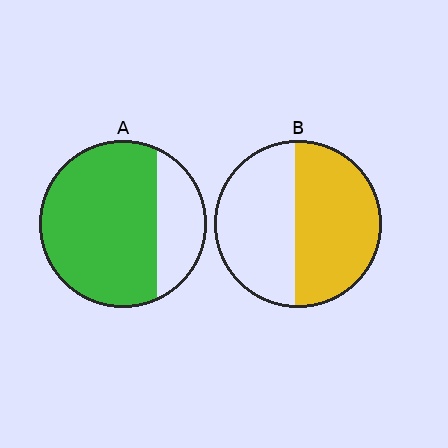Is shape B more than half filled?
Roughly half.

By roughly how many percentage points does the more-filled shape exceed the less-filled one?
By roughly 25 percentage points (A over B).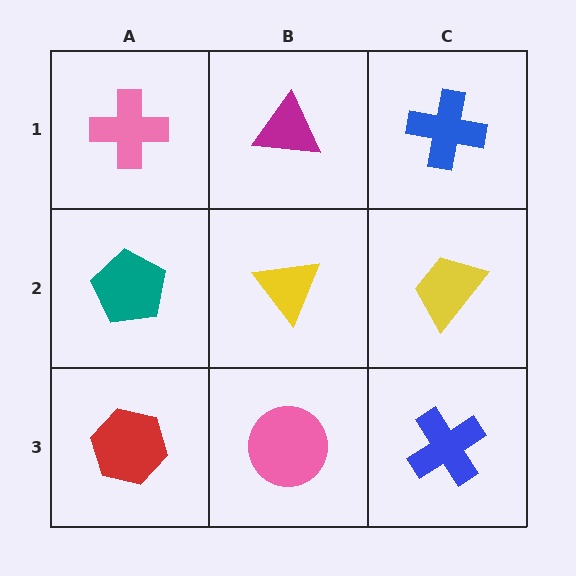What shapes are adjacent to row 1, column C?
A yellow trapezoid (row 2, column C), a magenta triangle (row 1, column B).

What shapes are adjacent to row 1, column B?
A yellow triangle (row 2, column B), a pink cross (row 1, column A), a blue cross (row 1, column C).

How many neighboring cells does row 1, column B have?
3.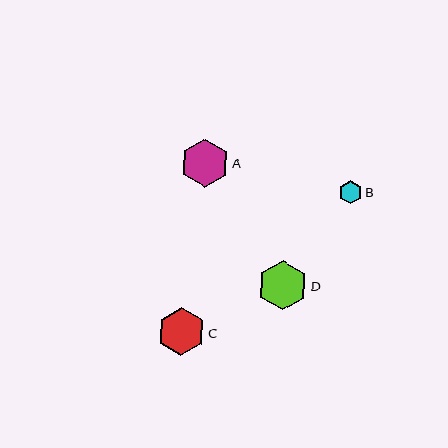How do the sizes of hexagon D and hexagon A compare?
Hexagon D and hexagon A are approximately the same size.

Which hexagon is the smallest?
Hexagon B is the smallest with a size of approximately 23 pixels.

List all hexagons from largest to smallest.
From largest to smallest: D, A, C, B.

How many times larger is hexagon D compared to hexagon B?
Hexagon D is approximately 2.1 times the size of hexagon B.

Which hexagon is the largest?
Hexagon D is the largest with a size of approximately 50 pixels.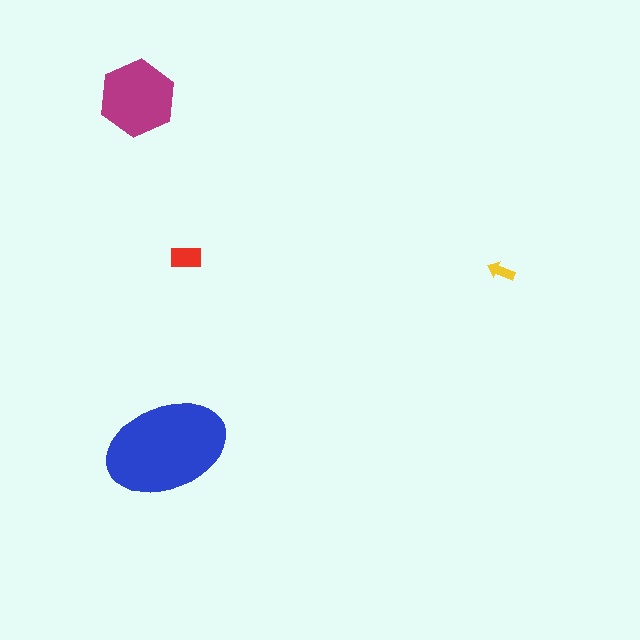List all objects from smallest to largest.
The yellow arrow, the red rectangle, the magenta hexagon, the blue ellipse.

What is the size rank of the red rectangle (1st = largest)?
3rd.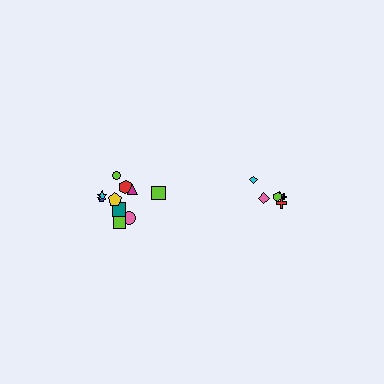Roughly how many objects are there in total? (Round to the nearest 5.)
Roughly 15 objects in total.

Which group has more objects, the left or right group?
The left group.